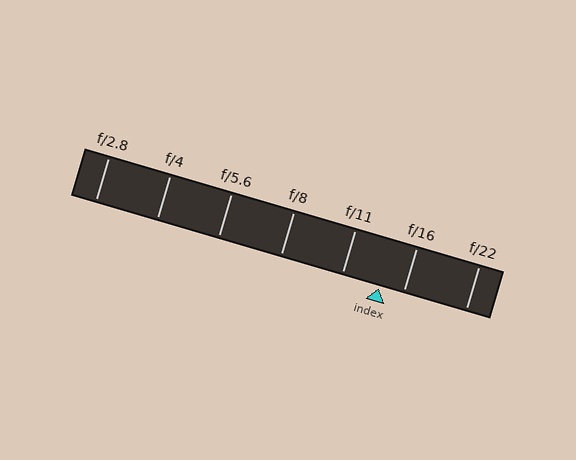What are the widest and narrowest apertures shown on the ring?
The widest aperture shown is f/2.8 and the narrowest is f/22.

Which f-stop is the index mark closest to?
The index mark is closest to f/16.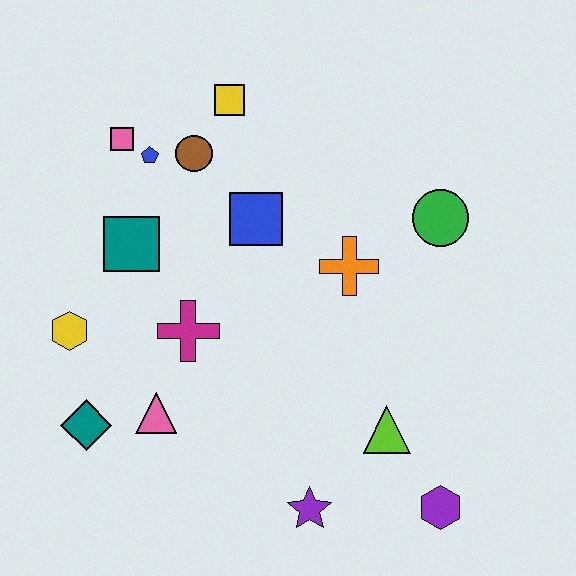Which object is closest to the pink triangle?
The teal diamond is closest to the pink triangle.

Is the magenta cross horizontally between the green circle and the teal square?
Yes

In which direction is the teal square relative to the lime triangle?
The teal square is to the left of the lime triangle.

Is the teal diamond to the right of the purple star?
No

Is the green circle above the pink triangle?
Yes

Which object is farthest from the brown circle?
The purple hexagon is farthest from the brown circle.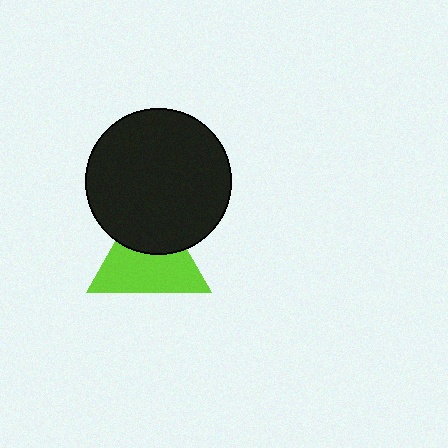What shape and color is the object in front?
The object in front is a black circle.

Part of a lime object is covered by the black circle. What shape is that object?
It is a triangle.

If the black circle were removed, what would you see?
You would see the complete lime triangle.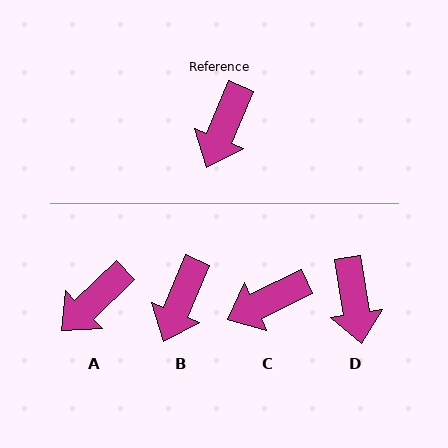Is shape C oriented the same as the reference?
No, it is off by about 42 degrees.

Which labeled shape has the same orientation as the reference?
B.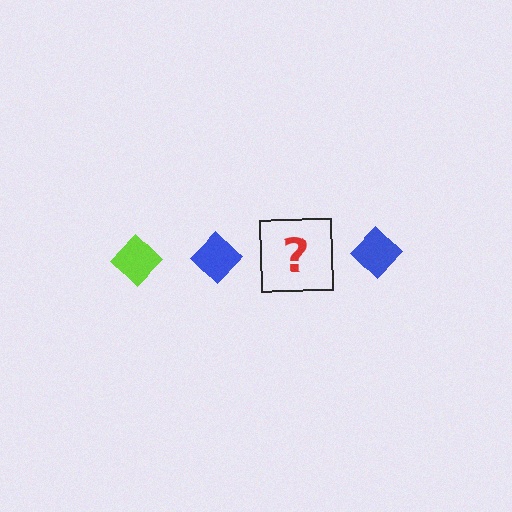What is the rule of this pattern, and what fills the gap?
The rule is that the pattern cycles through lime, blue diamonds. The gap should be filled with a lime diamond.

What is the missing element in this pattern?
The missing element is a lime diamond.